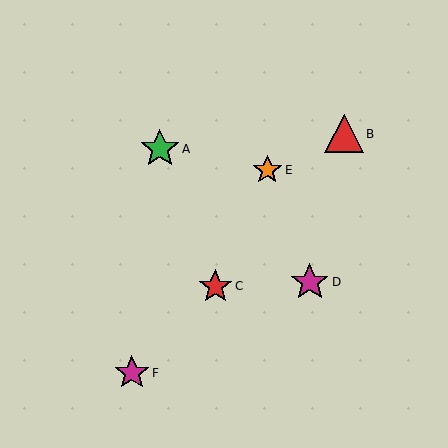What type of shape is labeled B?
Shape B is a red triangle.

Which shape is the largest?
The green star (labeled A) is the largest.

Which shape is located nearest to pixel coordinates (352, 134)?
The red triangle (labeled B) at (344, 134) is nearest to that location.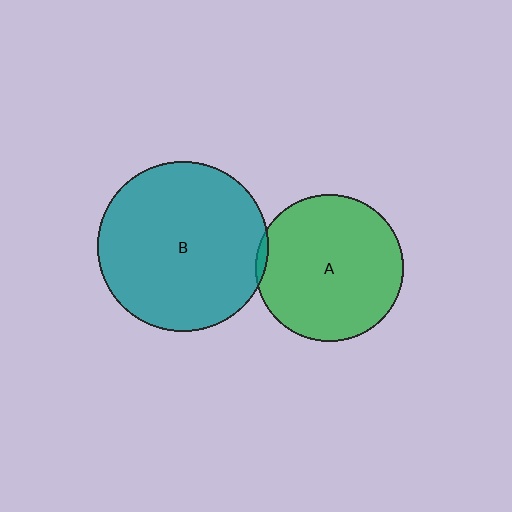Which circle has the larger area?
Circle B (teal).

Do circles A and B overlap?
Yes.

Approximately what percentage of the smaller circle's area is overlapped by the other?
Approximately 5%.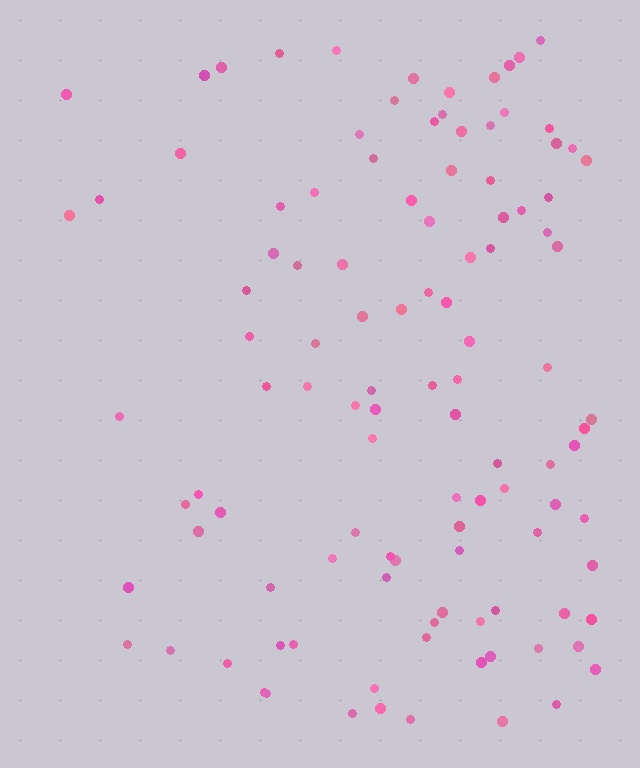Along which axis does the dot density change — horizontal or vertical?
Horizontal.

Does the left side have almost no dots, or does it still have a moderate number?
Still a moderate number, just noticeably fewer than the right.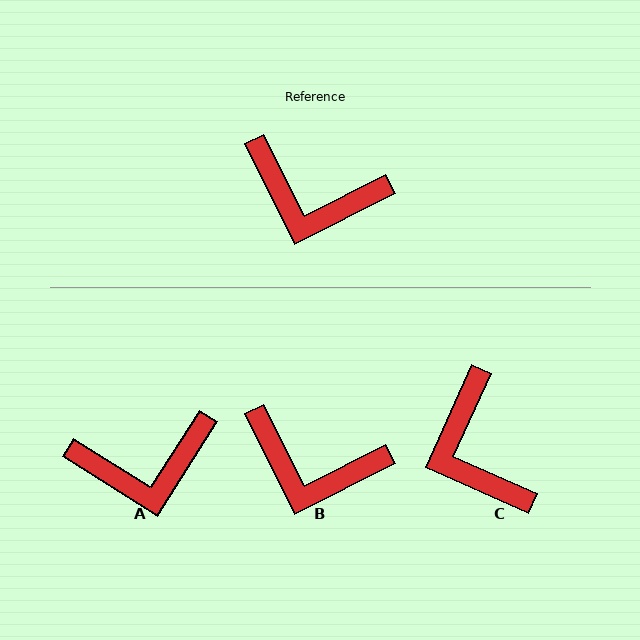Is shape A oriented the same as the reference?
No, it is off by about 31 degrees.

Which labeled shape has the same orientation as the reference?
B.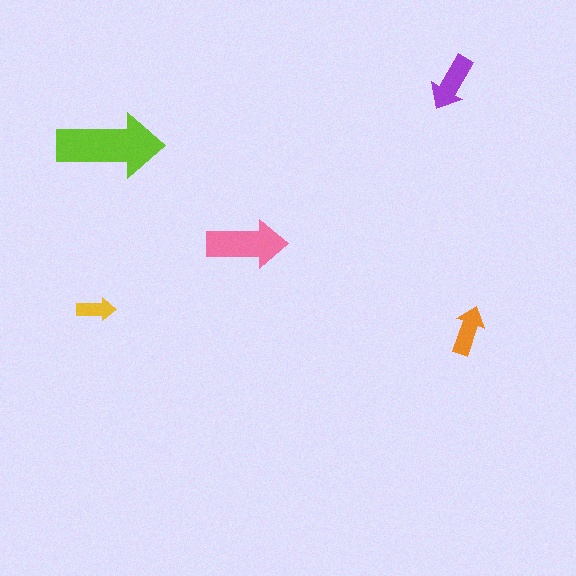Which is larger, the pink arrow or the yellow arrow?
The pink one.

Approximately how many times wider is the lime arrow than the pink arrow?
About 1.5 times wider.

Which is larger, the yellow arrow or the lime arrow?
The lime one.